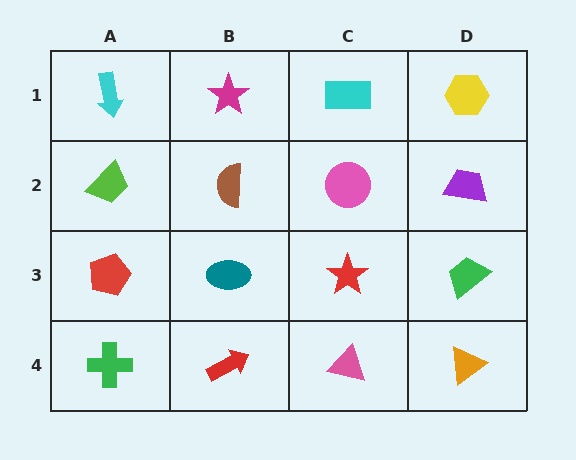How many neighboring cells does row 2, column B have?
4.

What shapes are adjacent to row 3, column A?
A lime trapezoid (row 2, column A), a green cross (row 4, column A), a teal ellipse (row 3, column B).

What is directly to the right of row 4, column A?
A red arrow.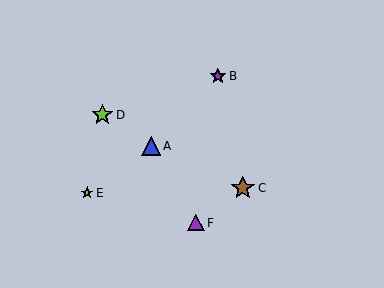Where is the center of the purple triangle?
The center of the purple triangle is at (196, 223).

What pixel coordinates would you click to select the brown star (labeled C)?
Click at (243, 188) to select the brown star C.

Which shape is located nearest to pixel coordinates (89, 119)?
The lime star (labeled D) at (102, 115) is nearest to that location.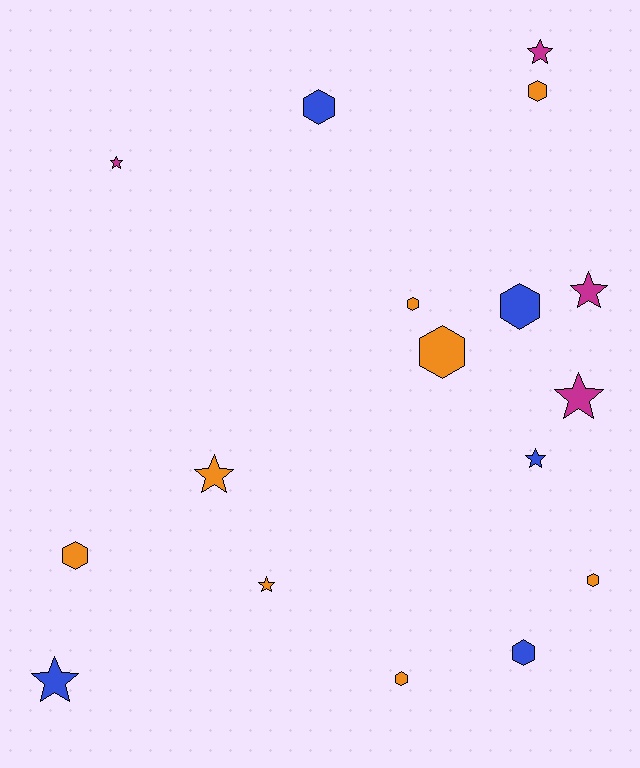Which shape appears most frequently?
Hexagon, with 9 objects.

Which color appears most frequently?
Orange, with 8 objects.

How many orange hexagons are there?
There are 6 orange hexagons.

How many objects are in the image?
There are 17 objects.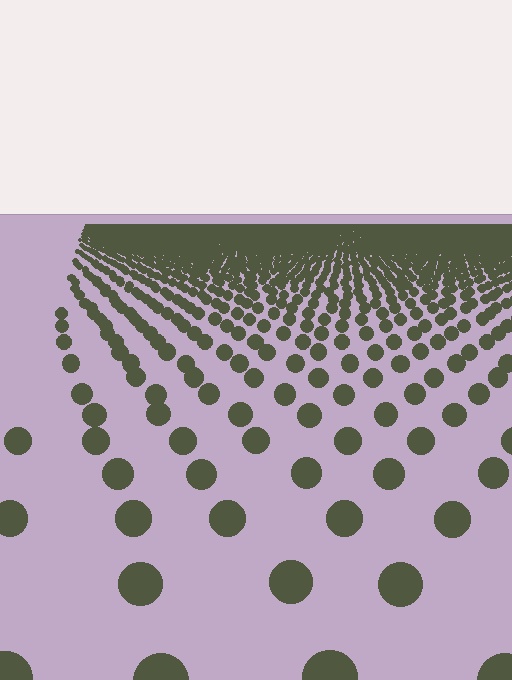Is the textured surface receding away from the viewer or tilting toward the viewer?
The surface is receding away from the viewer. Texture elements get smaller and denser toward the top.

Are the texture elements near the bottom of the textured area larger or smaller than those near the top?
Larger. Near the bottom, elements are closer to the viewer and appear at a bigger on-screen size.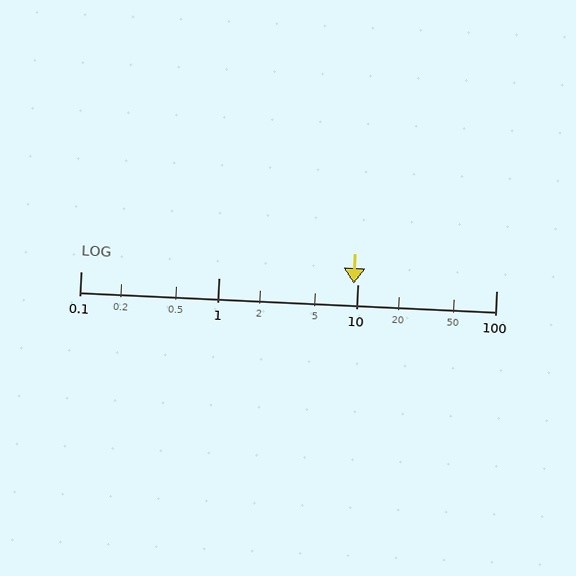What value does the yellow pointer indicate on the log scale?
The pointer indicates approximately 9.4.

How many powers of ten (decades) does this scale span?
The scale spans 3 decades, from 0.1 to 100.